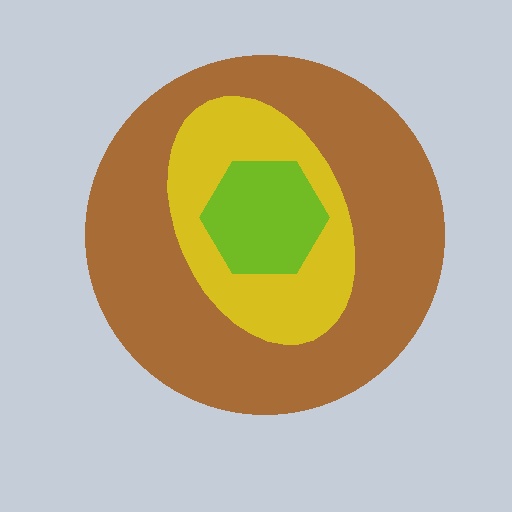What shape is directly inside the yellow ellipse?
The lime hexagon.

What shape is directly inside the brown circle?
The yellow ellipse.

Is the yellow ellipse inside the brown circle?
Yes.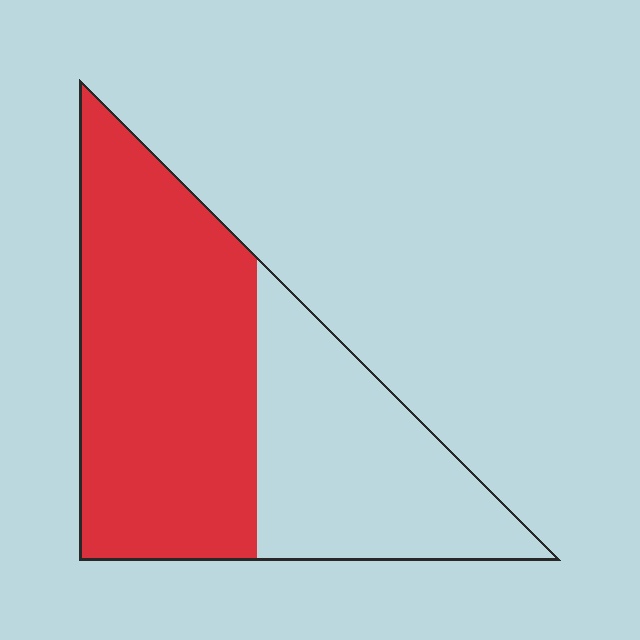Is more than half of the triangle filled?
Yes.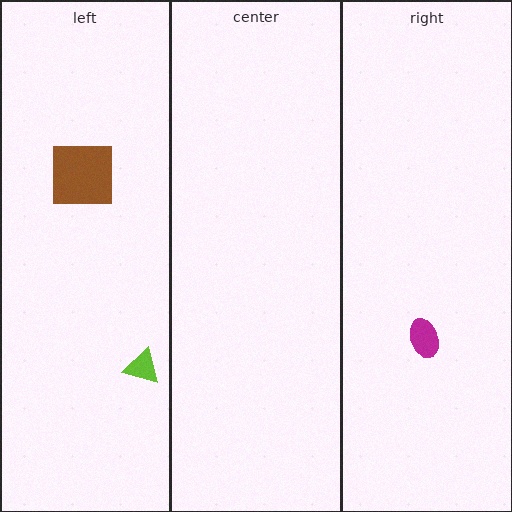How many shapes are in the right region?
1.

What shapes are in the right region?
The magenta ellipse.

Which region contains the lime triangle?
The left region.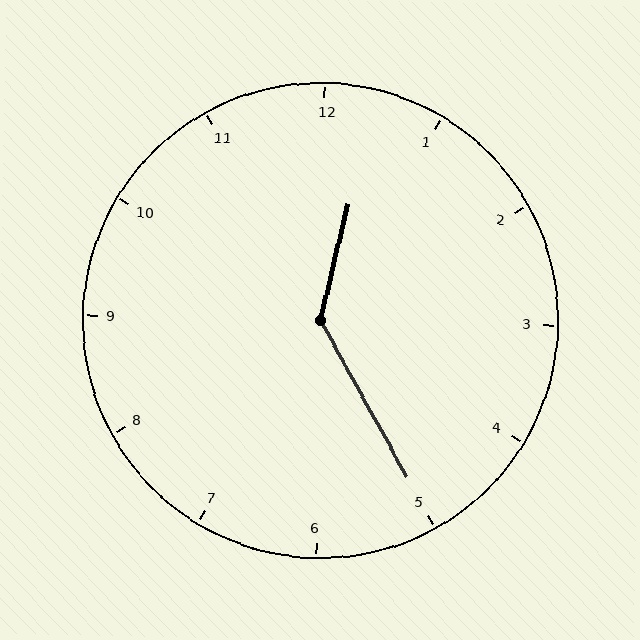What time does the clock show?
12:25.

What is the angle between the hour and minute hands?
Approximately 138 degrees.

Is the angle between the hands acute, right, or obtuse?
It is obtuse.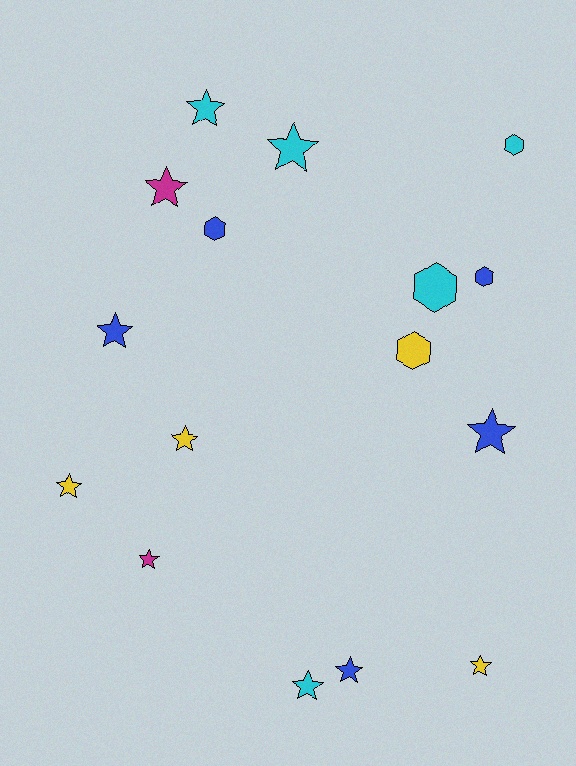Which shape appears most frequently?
Star, with 11 objects.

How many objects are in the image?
There are 16 objects.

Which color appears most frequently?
Cyan, with 5 objects.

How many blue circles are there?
There are no blue circles.